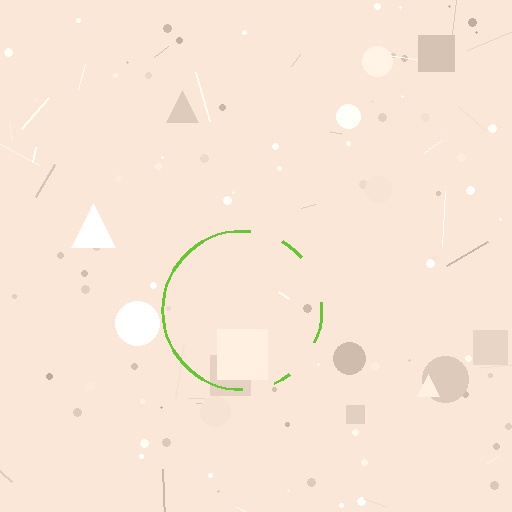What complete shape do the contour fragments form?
The contour fragments form a circle.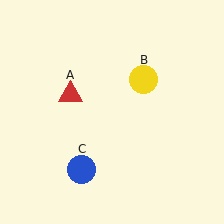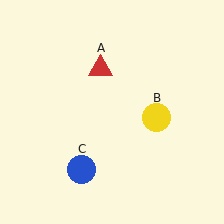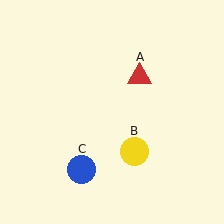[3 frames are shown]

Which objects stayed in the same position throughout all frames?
Blue circle (object C) remained stationary.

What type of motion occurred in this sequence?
The red triangle (object A), yellow circle (object B) rotated clockwise around the center of the scene.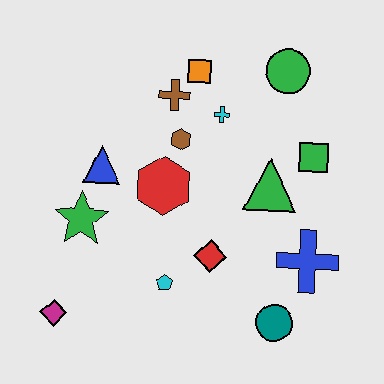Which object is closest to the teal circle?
The blue cross is closest to the teal circle.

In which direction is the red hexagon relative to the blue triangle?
The red hexagon is to the right of the blue triangle.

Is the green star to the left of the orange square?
Yes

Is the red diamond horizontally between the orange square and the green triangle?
Yes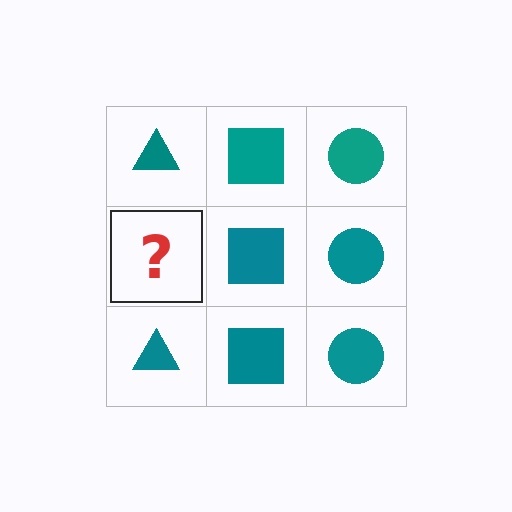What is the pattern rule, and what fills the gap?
The rule is that each column has a consistent shape. The gap should be filled with a teal triangle.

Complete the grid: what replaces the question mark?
The question mark should be replaced with a teal triangle.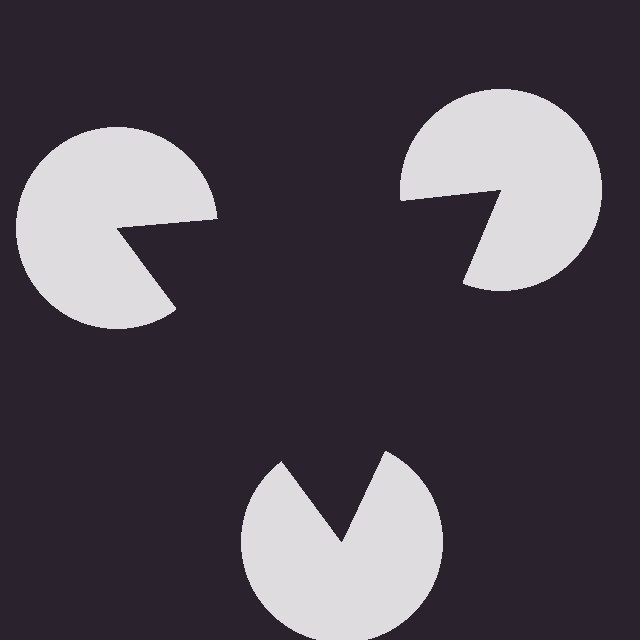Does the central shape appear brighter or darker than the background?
It typically appears slightly darker than the background, even though no actual brightness change is drawn.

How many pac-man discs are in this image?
There are 3 — one at each vertex of the illusory triangle.